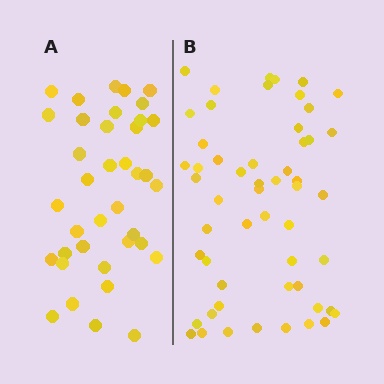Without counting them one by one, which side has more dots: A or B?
Region B (the right region) has more dots.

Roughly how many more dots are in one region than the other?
Region B has approximately 15 more dots than region A.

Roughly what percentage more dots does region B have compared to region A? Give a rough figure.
About 40% more.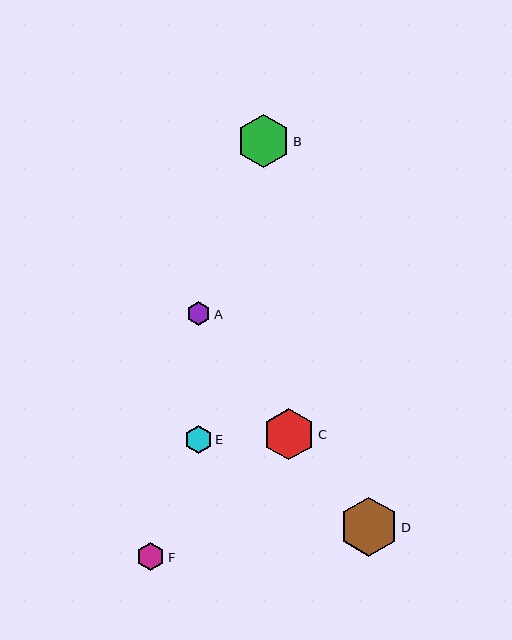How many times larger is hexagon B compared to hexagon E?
Hexagon B is approximately 1.9 times the size of hexagon E.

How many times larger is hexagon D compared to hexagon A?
Hexagon D is approximately 2.5 times the size of hexagon A.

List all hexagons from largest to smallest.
From largest to smallest: D, B, C, F, E, A.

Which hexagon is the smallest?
Hexagon A is the smallest with a size of approximately 24 pixels.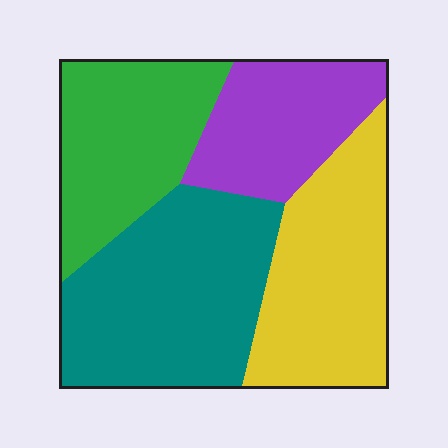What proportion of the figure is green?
Green covers 23% of the figure.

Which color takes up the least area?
Purple, at roughly 20%.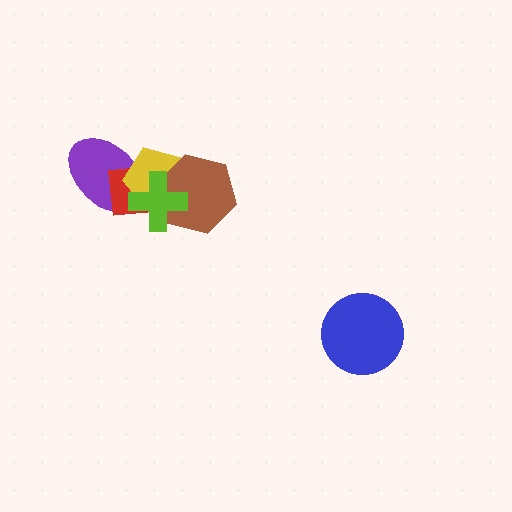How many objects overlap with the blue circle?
0 objects overlap with the blue circle.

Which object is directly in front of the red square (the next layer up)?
The yellow pentagon is directly in front of the red square.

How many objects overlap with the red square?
4 objects overlap with the red square.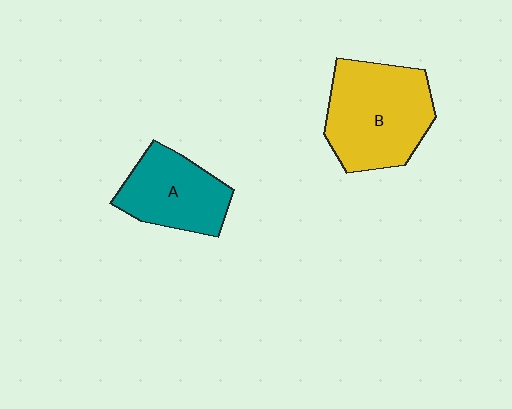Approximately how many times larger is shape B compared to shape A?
Approximately 1.4 times.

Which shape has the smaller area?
Shape A (teal).